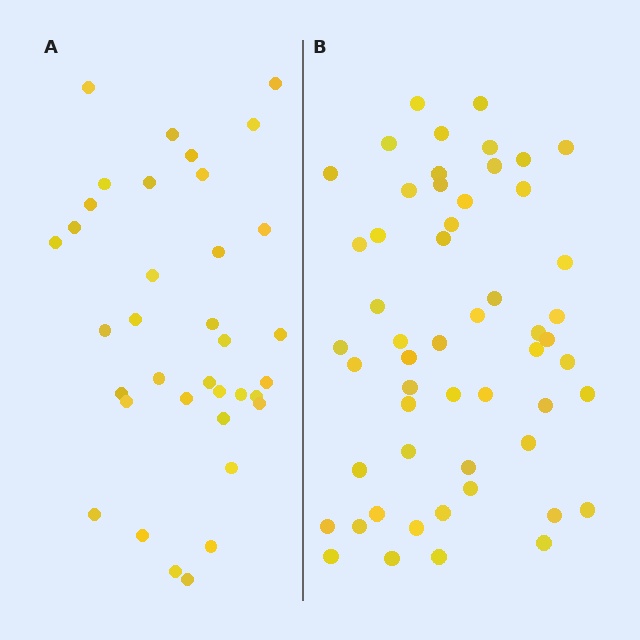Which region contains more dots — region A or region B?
Region B (the right region) has more dots.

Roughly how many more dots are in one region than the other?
Region B has approximately 20 more dots than region A.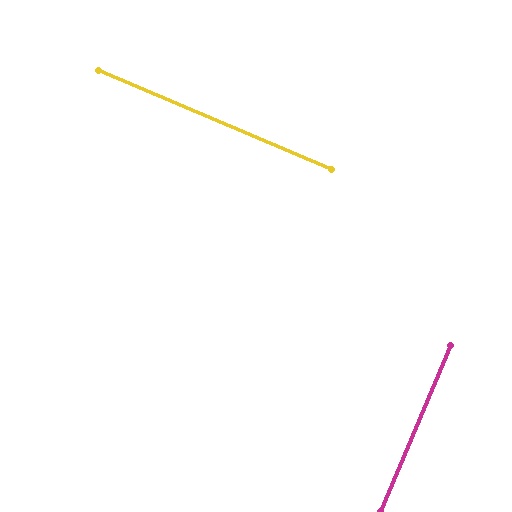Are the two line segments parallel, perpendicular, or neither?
Perpendicular — they meet at approximately 90°.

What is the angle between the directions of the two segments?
Approximately 90 degrees.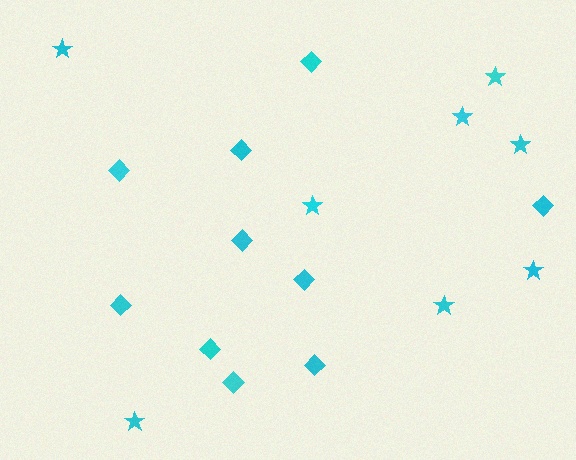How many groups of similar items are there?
There are 2 groups: one group of stars (8) and one group of diamonds (10).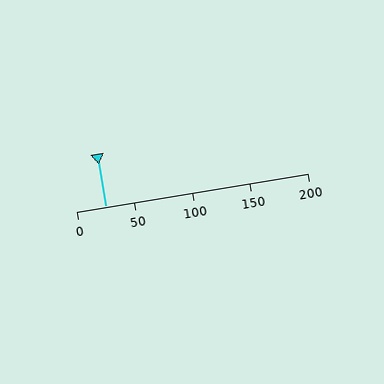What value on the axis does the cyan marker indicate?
The marker indicates approximately 25.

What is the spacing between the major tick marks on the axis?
The major ticks are spaced 50 apart.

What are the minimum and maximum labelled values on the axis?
The axis runs from 0 to 200.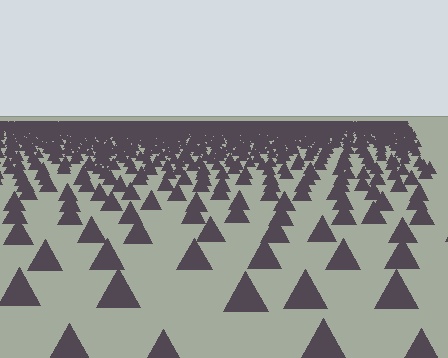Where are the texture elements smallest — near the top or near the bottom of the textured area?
Near the top.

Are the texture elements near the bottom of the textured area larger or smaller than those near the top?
Larger. Near the bottom, elements are closer to the viewer and appear at a bigger on-screen size.